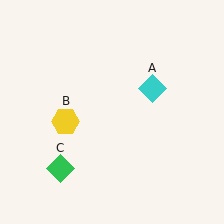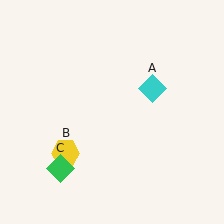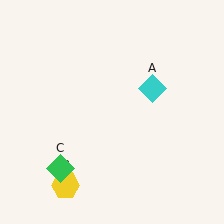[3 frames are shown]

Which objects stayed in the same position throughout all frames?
Cyan diamond (object A) and green diamond (object C) remained stationary.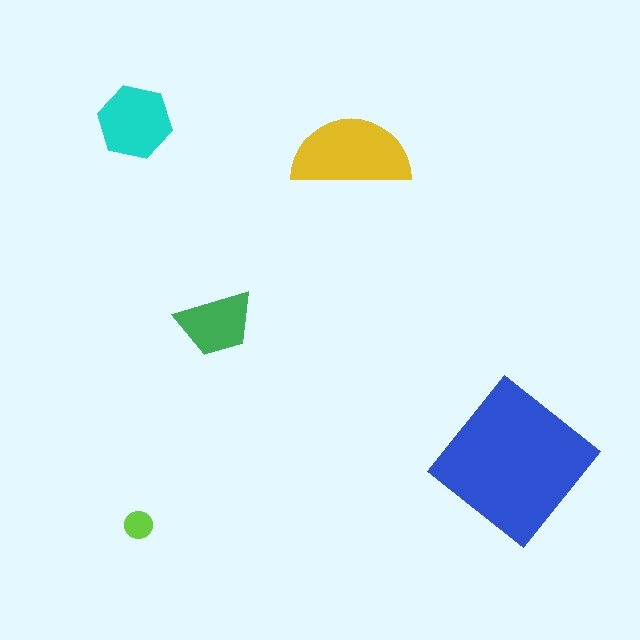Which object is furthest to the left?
The cyan hexagon is leftmost.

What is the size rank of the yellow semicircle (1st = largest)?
2nd.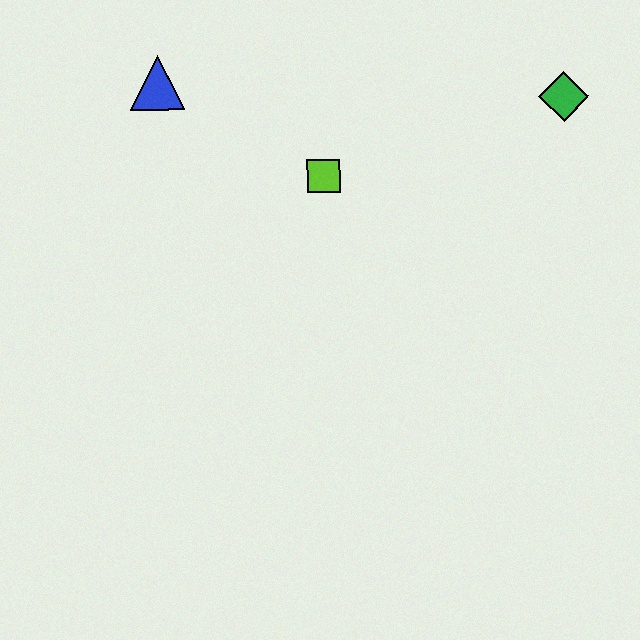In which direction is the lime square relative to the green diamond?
The lime square is to the left of the green diamond.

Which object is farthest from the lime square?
The green diamond is farthest from the lime square.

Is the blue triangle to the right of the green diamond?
No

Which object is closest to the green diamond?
The lime square is closest to the green diamond.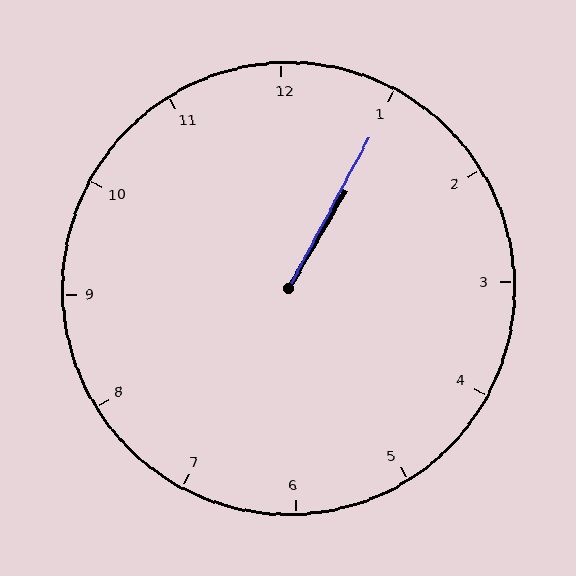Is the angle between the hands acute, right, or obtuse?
It is acute.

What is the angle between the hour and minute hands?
Approximately 2 degrees.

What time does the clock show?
1:05.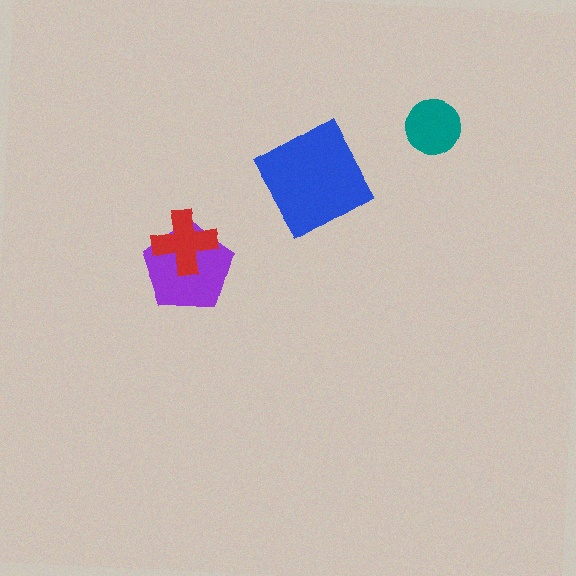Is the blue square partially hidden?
No, no other shape covers it.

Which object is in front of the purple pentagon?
The red cross is in front of the purple pentagon.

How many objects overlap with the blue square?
0 objects overlap with the blue square.